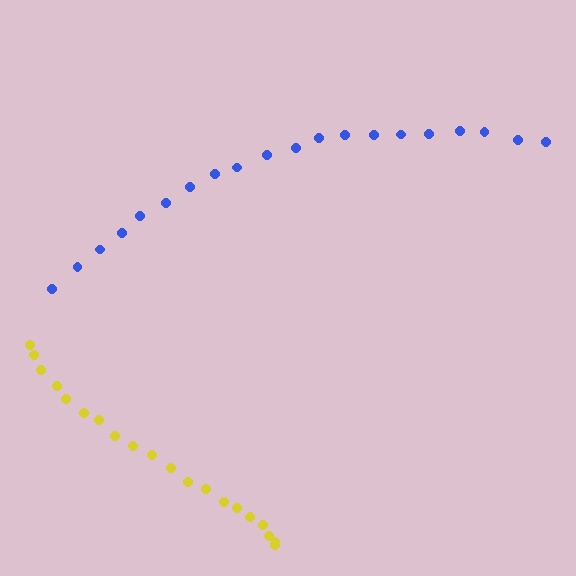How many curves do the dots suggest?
There are 2 distinct paths.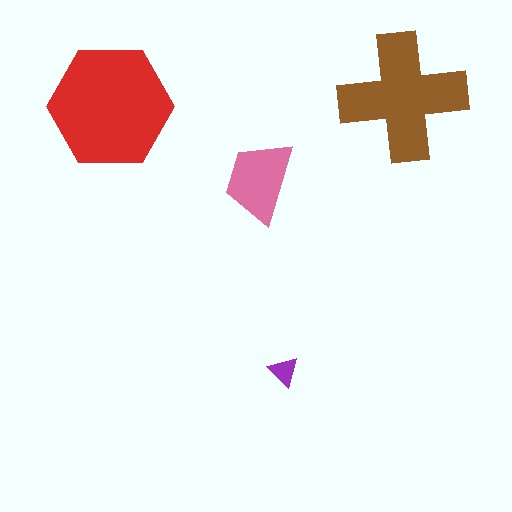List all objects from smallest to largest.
The purple triangle, the pink trapezoid, the brown cross, the red hexagon.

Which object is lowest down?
The purple triangle is bottommost.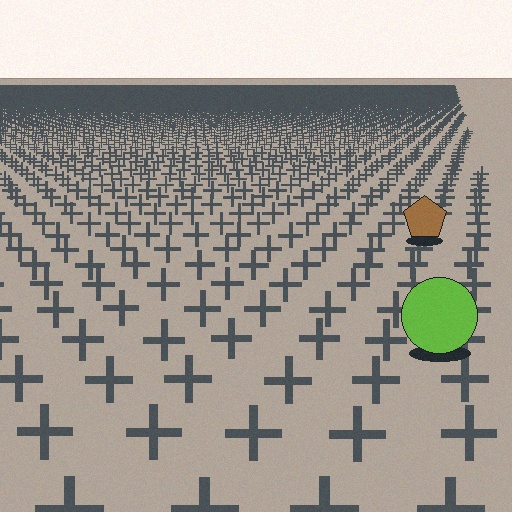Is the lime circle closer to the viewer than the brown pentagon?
Yes. The lime circle is closer — you can tell from the texture gradient: the ground texture is coarser near it.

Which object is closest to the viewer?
The lime circle is closest. The texture marks near it are larger and more spread out.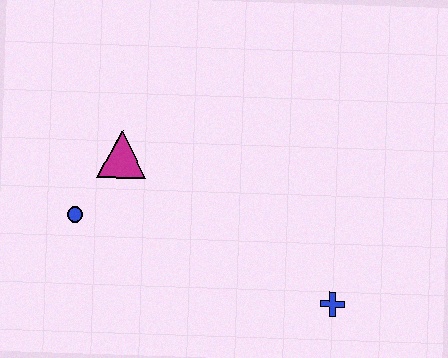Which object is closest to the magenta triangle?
The blue circle is closest to the magenta triangle.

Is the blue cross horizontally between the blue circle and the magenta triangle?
No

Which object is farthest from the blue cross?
The blue circle is farthest from the blue cross.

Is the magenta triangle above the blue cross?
Yes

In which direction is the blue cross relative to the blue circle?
The blue cross is to the right of the blue circle.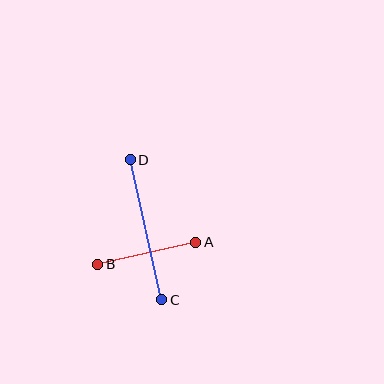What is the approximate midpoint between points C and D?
The midpoint is at approximately (146, 230) pixels.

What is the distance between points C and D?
The distance is approximately 143 pixels.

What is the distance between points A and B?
The distance is approximately 100 pixels.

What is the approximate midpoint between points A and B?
The midpoint is at approximately (147, 253) pixels.